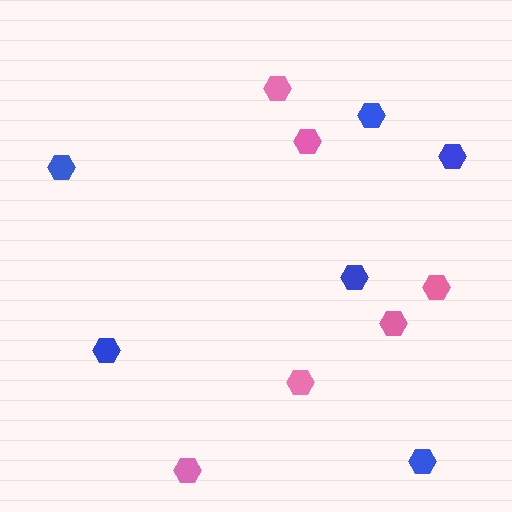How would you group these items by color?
There are 2 groups: one group of blue hexagons (6) and one group of pink hexagons (6).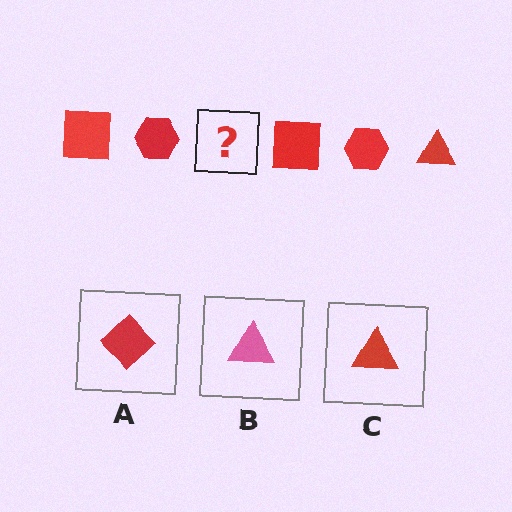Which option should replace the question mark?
Option C.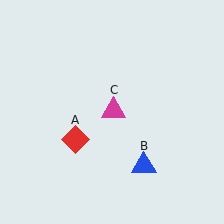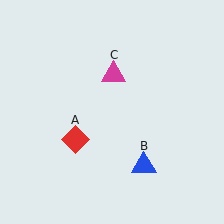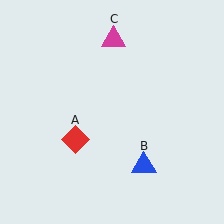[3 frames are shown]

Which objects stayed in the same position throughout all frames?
Red diamond (object A) and blue triangle (object B) remained stationary.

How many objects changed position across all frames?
1 object changed position: magenta triangle (object C).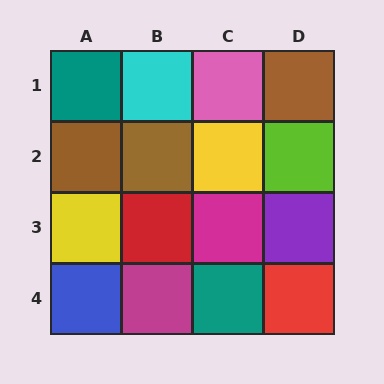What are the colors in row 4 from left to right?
Blue, magenta, teal, red.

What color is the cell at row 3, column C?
Magenta.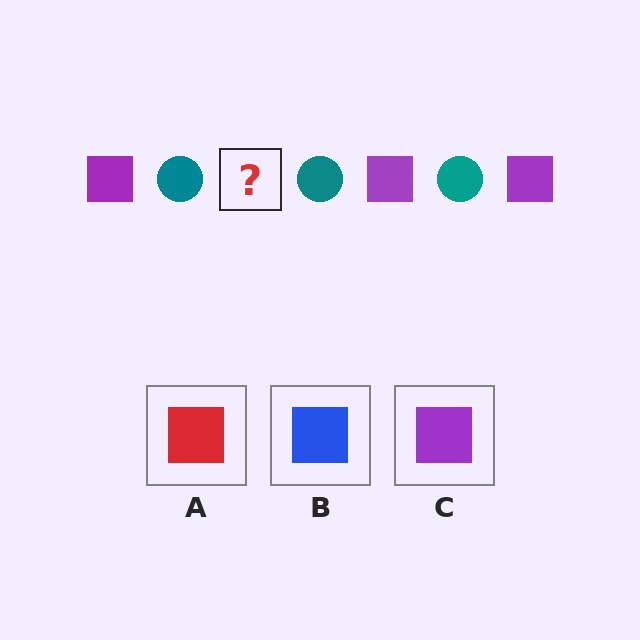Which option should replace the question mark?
Option C.